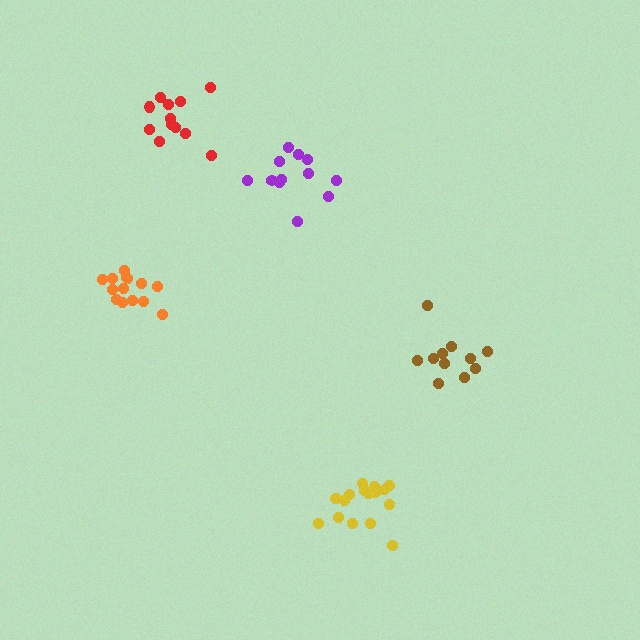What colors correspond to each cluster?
The clusters are colored: brown, purple, yellow, orange, red.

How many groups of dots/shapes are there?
There are 5 groups.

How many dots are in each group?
Group 1: 11 dots, Group 2: 12 dots, Group 3: 17 dots, Group 4: 14 dots, Group 5: 12 dots (66 total).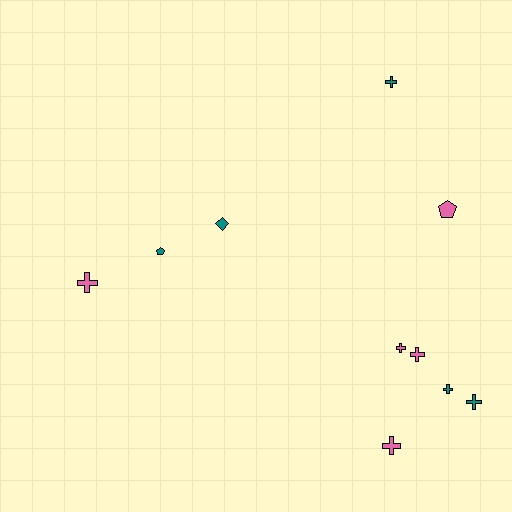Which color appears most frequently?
Pink, with 5 objects.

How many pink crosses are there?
There are 4 pink crosses.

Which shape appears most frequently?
Cross, with 7 objects.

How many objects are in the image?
There are 10 objects.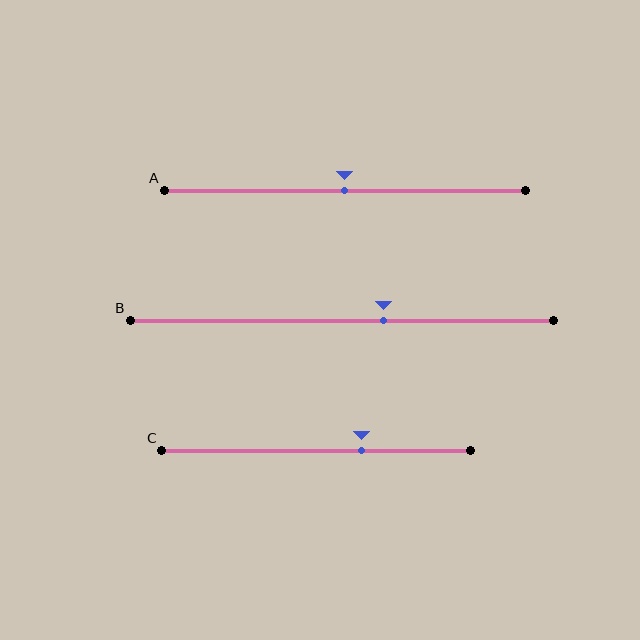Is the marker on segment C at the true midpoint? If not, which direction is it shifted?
No, the marker on segment C is shifted to the right by about 15% of the segment length.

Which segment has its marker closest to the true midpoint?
Segment A has its marker closest to the true midpoint.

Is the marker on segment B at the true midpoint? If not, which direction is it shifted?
No, the marker on segment B is shifted to the right by about 10% of the segment length.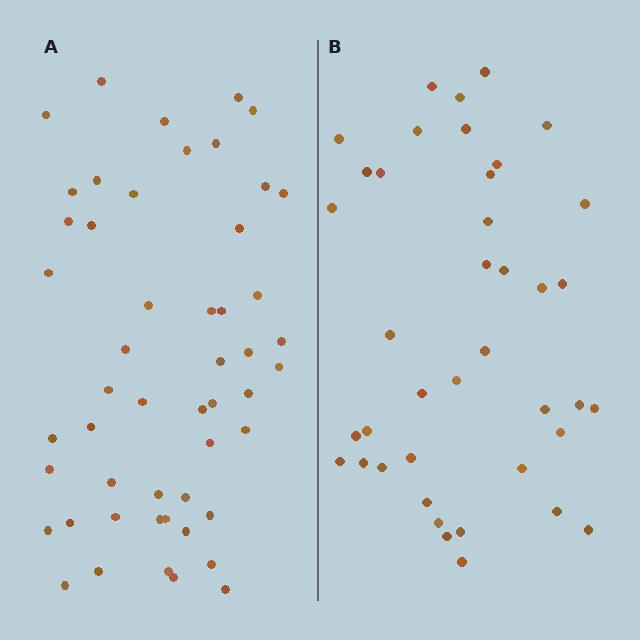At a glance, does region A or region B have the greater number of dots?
Region A (the left region) has more dots.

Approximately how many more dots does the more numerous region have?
Region A has roughly 12 or so more dots than region B.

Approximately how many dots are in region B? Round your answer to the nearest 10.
About 40 dots.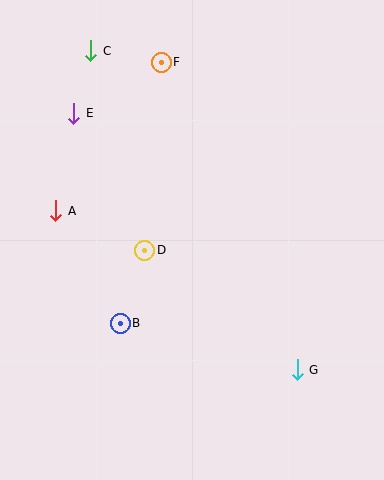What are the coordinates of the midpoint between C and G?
The midpoint between C and G is at (194, 210).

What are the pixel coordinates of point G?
Point G is at (297, 370).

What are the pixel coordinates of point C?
Point C is at (90, 51).